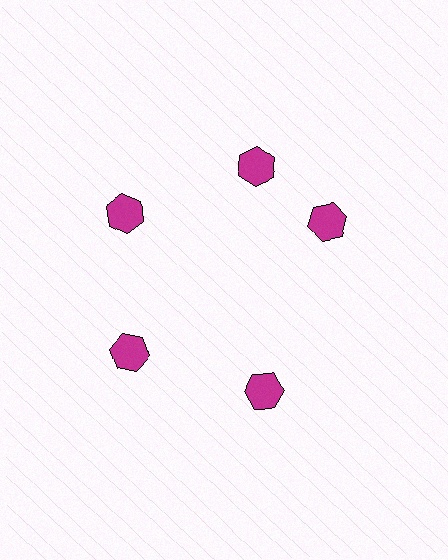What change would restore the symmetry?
The symmetry would be restored by rotating it back into even spacing with its neighbors so that all 5 hexagons sit at equal angles and equal distance from the center.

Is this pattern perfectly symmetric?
No. The 5 magenta hexagons are arranged in a ring, but one element near the 3 o'clock position is rotated out of alignment along the ring, breaking the 5-fold rotational symmetry.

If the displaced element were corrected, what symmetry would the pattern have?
It would have 5-fold rotational symmetry — the pattern would map onto itself every 72 degrees.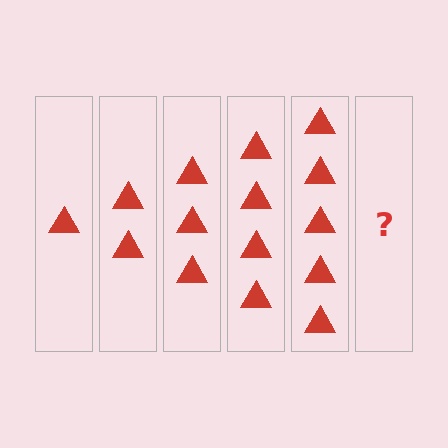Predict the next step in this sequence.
The next step is 6 triangles.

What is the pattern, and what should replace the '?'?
The pattern is that each step adds one more triangle. The '?' should be 6 triangles.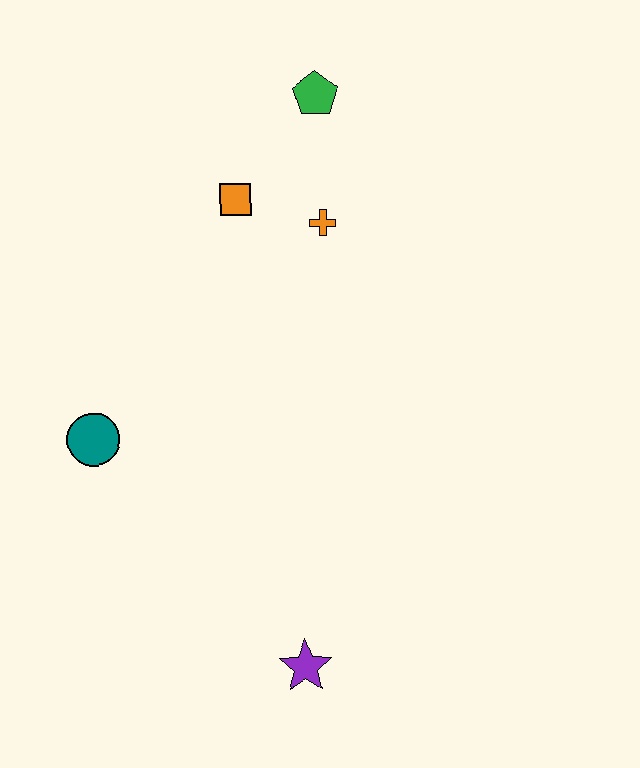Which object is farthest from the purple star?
The green pentagon is farthest from the purple star.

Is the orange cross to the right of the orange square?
Yes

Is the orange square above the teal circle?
Yes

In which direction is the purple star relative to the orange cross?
The purple star is below the orange cross.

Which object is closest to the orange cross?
The orange square is closest to the orange cross.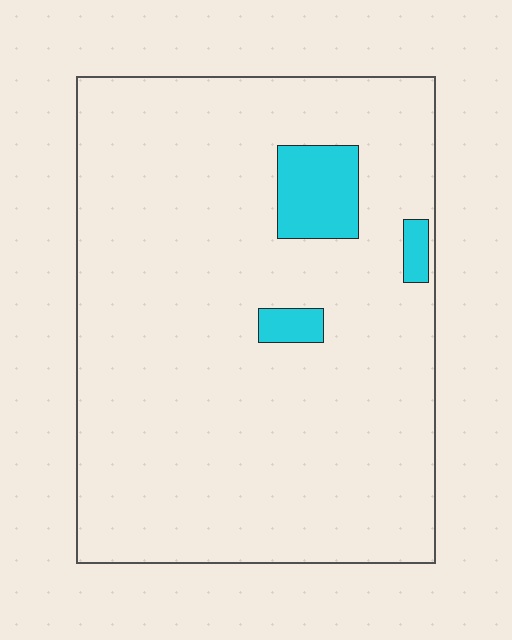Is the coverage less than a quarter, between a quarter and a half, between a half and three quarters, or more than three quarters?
Less than a quarter.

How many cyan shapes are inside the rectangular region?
3.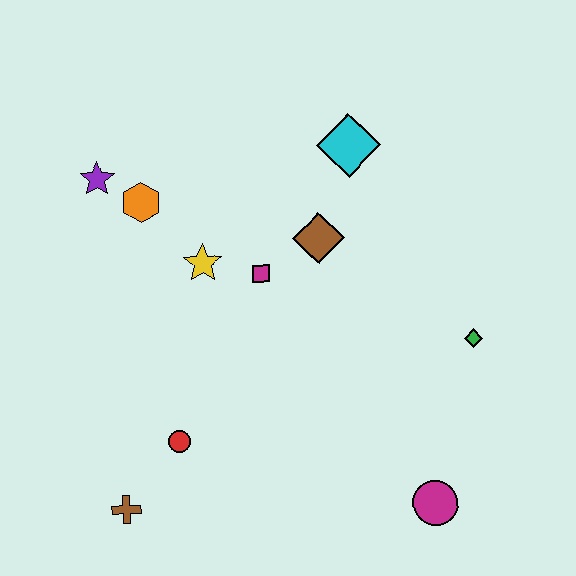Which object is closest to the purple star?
The orange hexagon is closest to the purple star.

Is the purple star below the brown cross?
No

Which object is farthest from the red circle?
The cyan diamond is farthest from the red circle.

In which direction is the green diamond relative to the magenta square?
The green diamond is to the right of the magenta square.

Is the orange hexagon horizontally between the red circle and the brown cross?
Yes